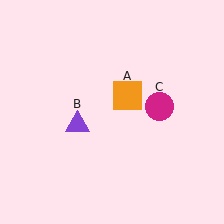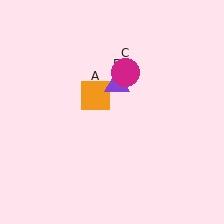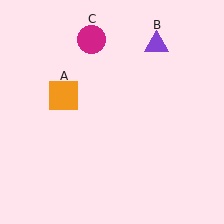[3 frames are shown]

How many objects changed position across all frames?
3 objects changed position: orange square (object A), purple triangle (object B), magenta circle (object C).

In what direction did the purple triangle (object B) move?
The purple triangle (object B) moved up and to the right.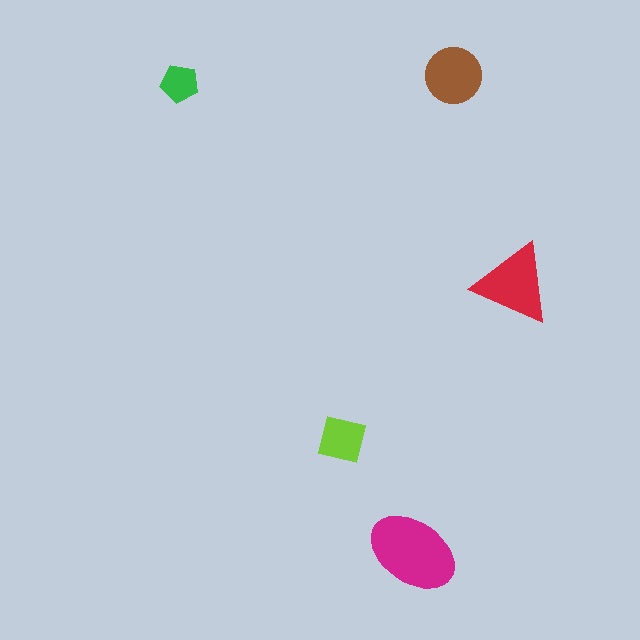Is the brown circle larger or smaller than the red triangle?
Smaller.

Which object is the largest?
The magenta ellipse.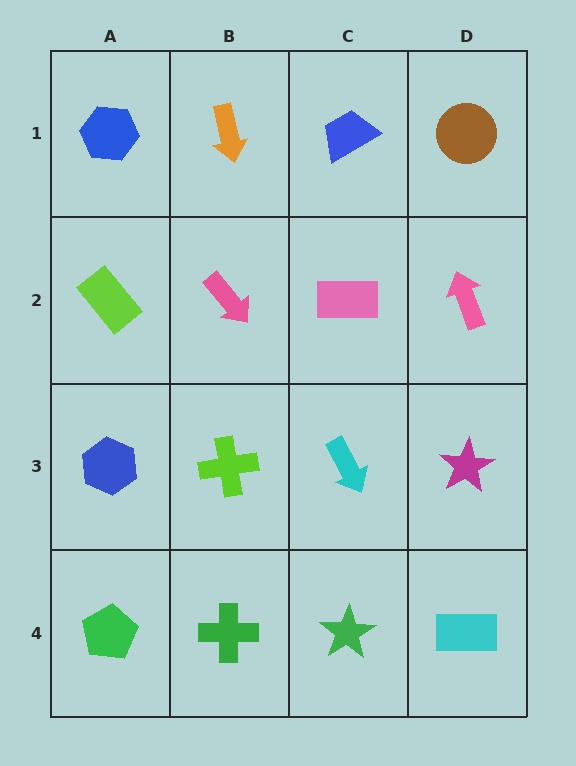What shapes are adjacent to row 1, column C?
A pink rectangle (row 2, column C), an orange arrow (row 1, column B), a brown circle (row 1, column D).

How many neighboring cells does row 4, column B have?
3.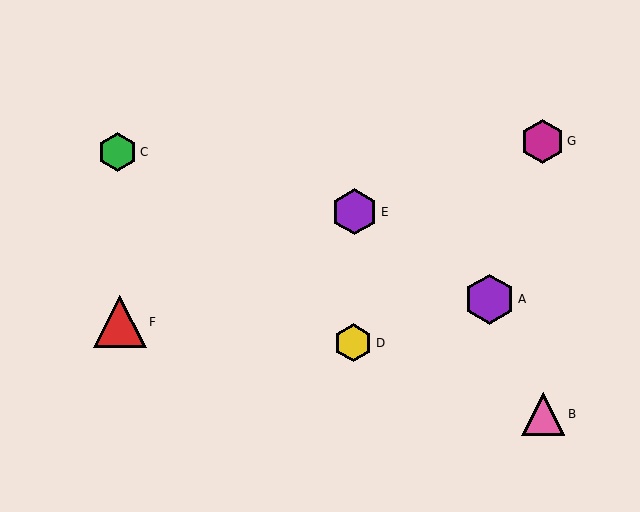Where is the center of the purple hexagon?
The center of the purple hexagon is at (489, 299).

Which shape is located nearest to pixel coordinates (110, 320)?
The red triangle (labeled F) at (120, 322) is nearest to that location.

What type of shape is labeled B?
Shape B is a pink triangle.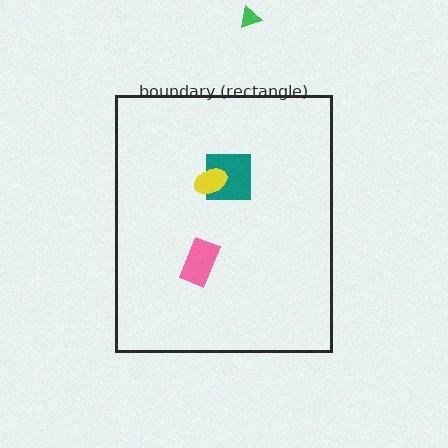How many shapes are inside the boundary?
3 inside, 1 outside.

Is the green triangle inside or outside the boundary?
Outside.